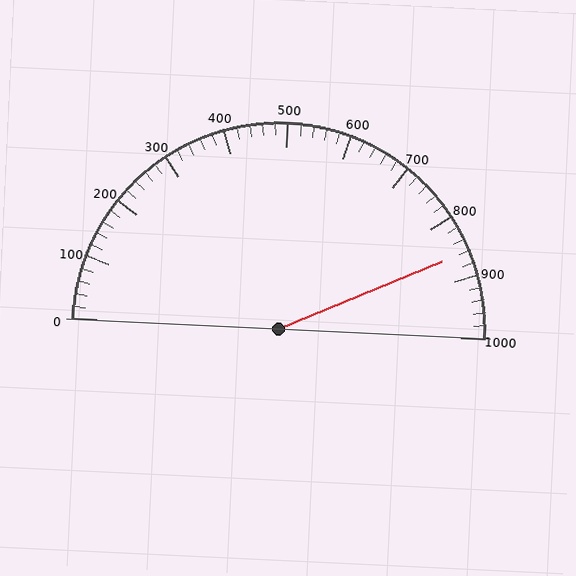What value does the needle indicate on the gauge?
The needle indicates approximately 860.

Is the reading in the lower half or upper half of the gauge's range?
The reading is in the upper half of the range (0 to 1000).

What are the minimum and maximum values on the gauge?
The gauge ranges from 0 to 1000.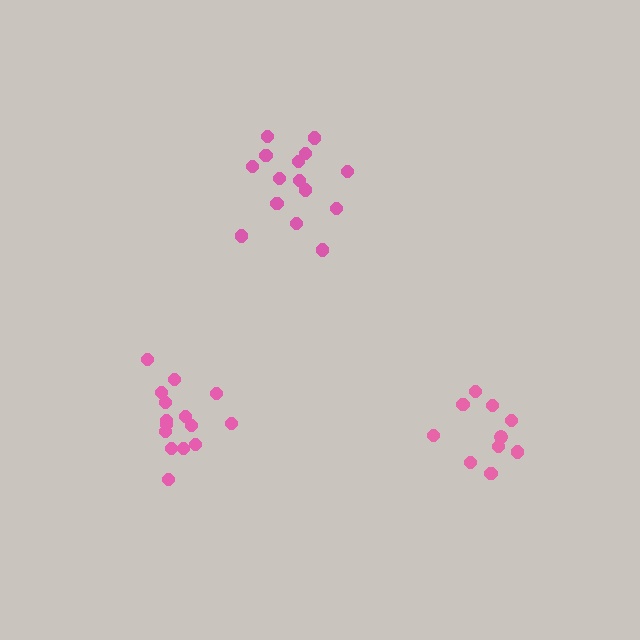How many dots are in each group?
Group 1: 10 dots, Group 2: 15 dots, Group 3: 15 dots (40 total).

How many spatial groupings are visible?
There are 3 spatial groupings.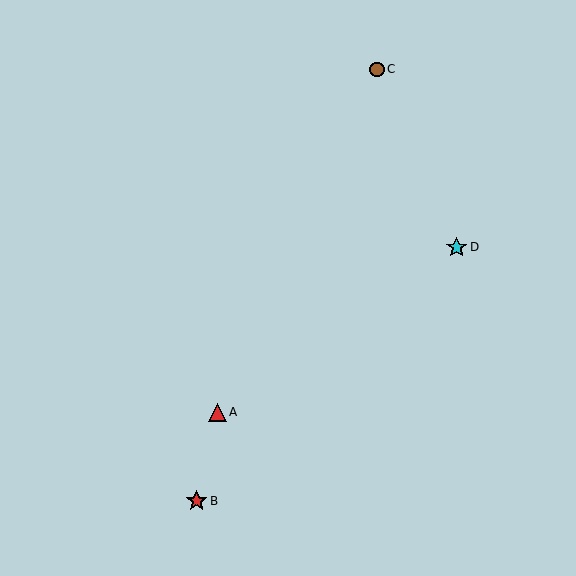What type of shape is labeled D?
Shape D is a cyan star.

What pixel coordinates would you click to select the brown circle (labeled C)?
Click at (377, 69) to select the brown circle C.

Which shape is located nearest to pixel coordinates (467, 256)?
The cyan star (labeled D) at (457, 247) is nearest to that location.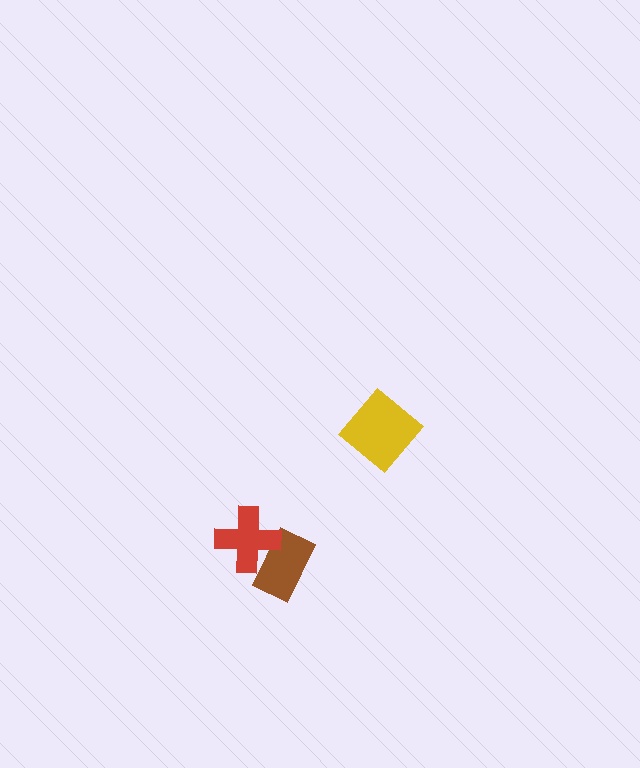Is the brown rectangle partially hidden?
Yes, it is partially covered by another shape.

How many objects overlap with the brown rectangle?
1 object overlaps with the brown rectangle.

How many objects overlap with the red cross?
1 object overlaps with the red cross.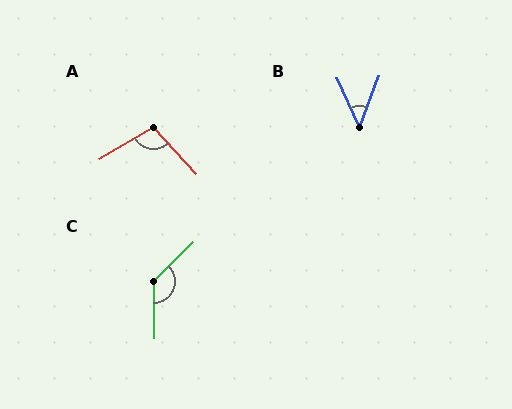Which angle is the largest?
C, at approximately 134 degrees.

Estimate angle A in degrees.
Approximately 102 degrees.